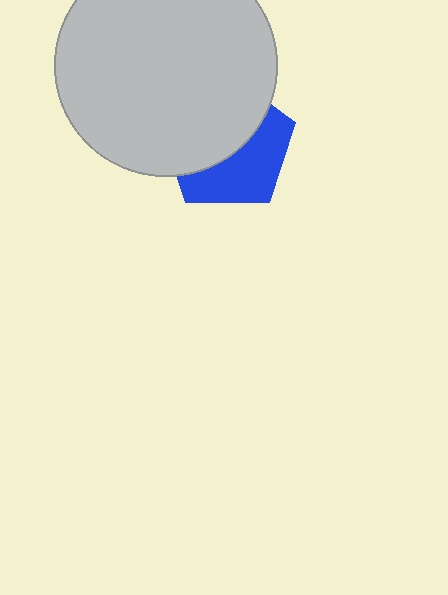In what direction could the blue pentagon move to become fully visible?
The blue pentagon could move toward the lower-right. That would shift it out from behind the light gray circle entirely.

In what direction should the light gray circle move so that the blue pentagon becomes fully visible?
The light gray circle should move toward the upper-left. That is the shortest direction to clear the overlap and leave the blue pentagon fully visible.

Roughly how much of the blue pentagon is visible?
About half of it is visible (roughly 45%).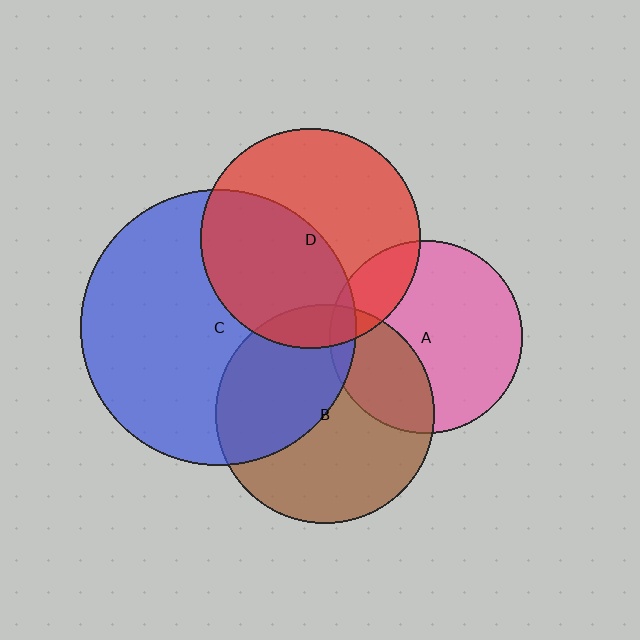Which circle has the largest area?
Circle C (blue).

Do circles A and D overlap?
Yes.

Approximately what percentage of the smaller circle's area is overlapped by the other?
Approximately 20%.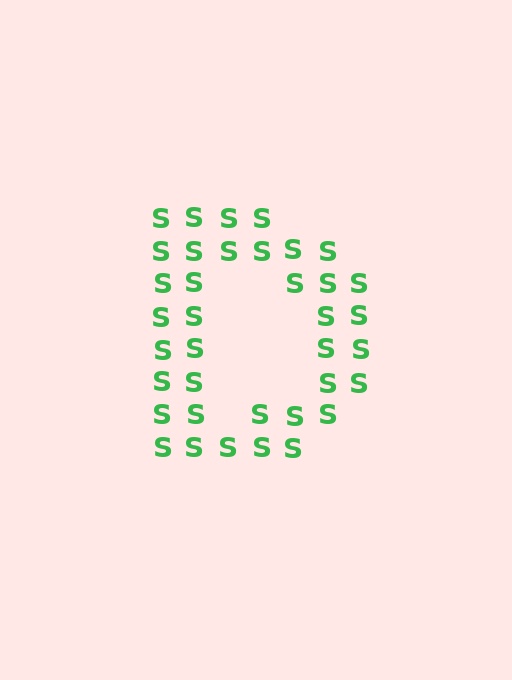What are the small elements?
The small elements are letter S's.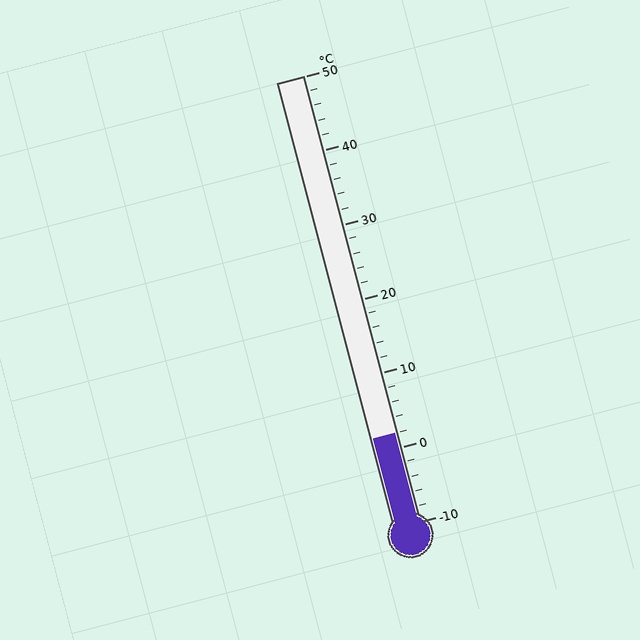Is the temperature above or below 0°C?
The temperature is above 0°C.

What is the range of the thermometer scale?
The thermometer scale ranges from -10°C to 50°C.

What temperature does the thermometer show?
The thermometer shows approximately 2°C.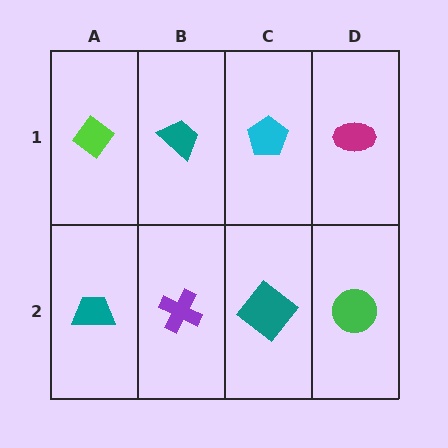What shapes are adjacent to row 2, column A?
A lime diamond (row 1, column A), a purple cross (row 2, column B).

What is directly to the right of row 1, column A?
A teal trapezoid.